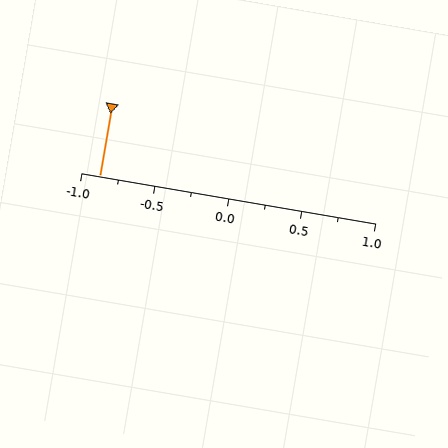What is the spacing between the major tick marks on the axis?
The major ticks are spaced 0.5 apart.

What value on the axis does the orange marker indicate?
The marker indicates approximately -0.88.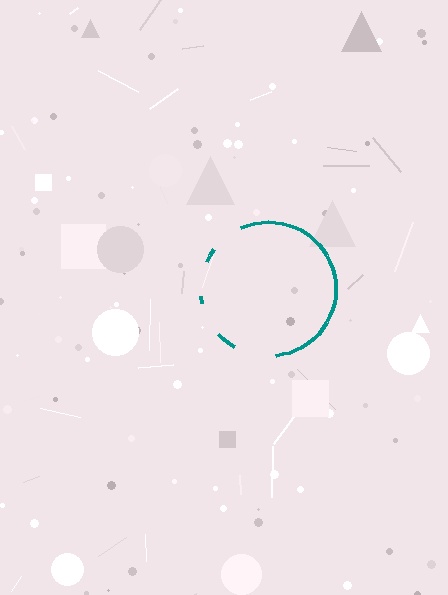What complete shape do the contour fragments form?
The contour fragments form a circle.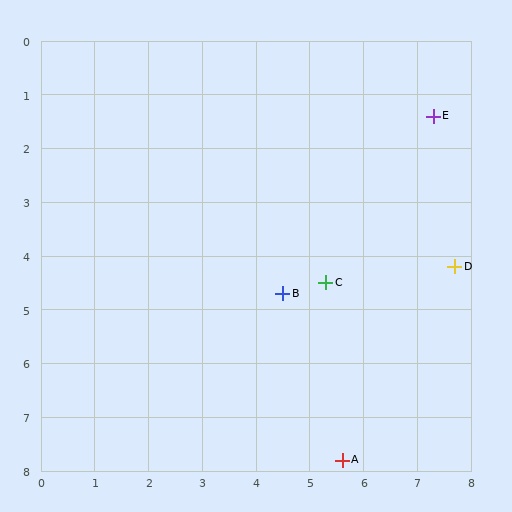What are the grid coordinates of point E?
Point E is at approximately (7.3, 1.4).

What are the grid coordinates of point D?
Point D is at approximately (7.7, 4.2).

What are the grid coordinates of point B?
Point B is at approximately (4.5, 4.7).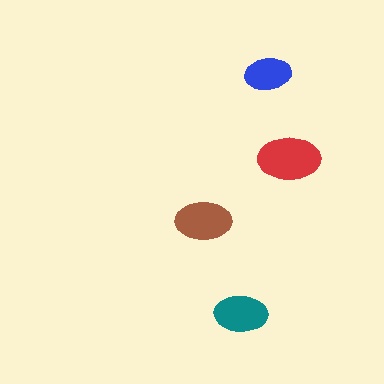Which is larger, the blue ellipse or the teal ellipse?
The teal one.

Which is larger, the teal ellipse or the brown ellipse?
The brown one.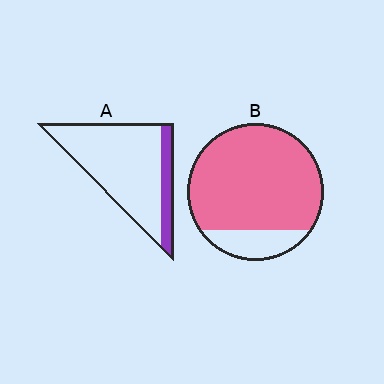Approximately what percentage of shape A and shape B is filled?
A is approximately 20% and B is approximately 85%.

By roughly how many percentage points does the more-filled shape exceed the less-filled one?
By roughly 65 percentage points (B over A).